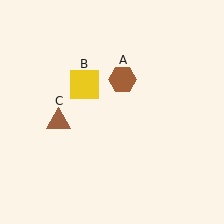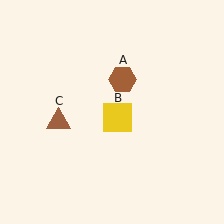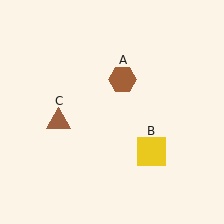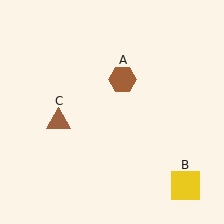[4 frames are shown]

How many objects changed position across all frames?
1 object changed position: yellow square (object B).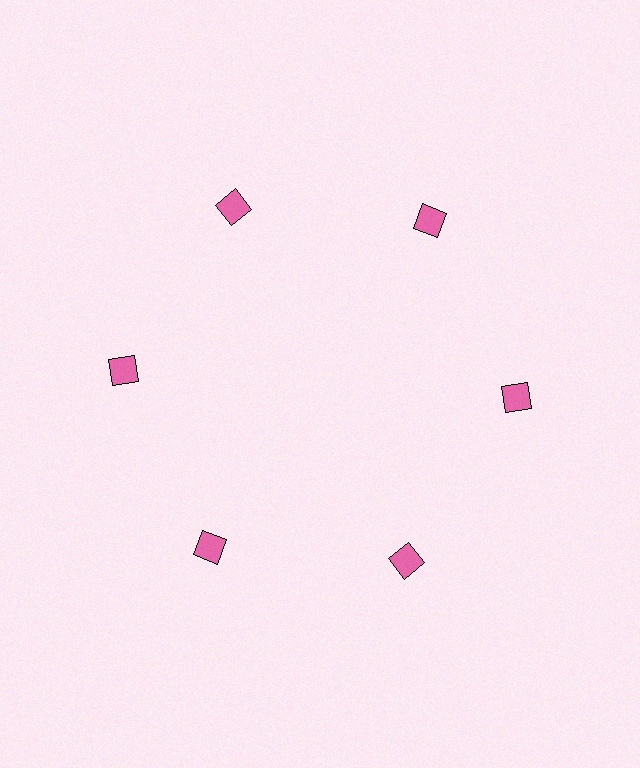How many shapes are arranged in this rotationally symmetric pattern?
There are 6 shapes, arranged in 6 groups of 1.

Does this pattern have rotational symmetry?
Yes, this pattern has 6-fold rotational symmetry. It looks the same after rotating 60 degrees around the center.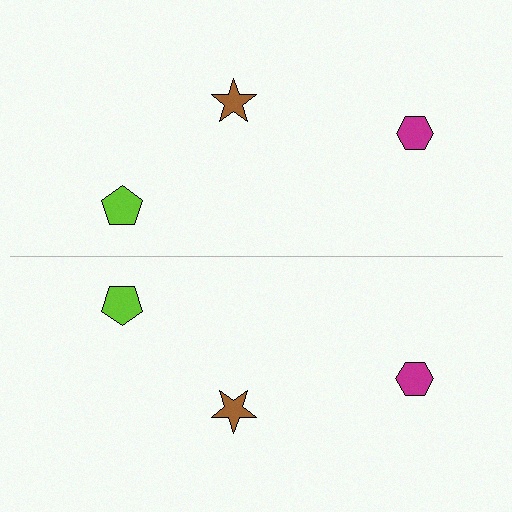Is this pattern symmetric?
Yes, this pattern has bilateral (reflection) symmetry.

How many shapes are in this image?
There are 6 shapes in this image.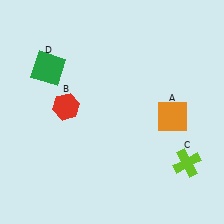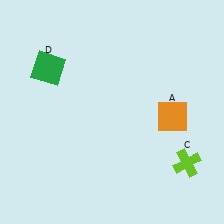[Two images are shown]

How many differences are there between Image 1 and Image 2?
There is 1 difference between the two images.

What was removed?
The red hexagon (B) was removed in Image 2.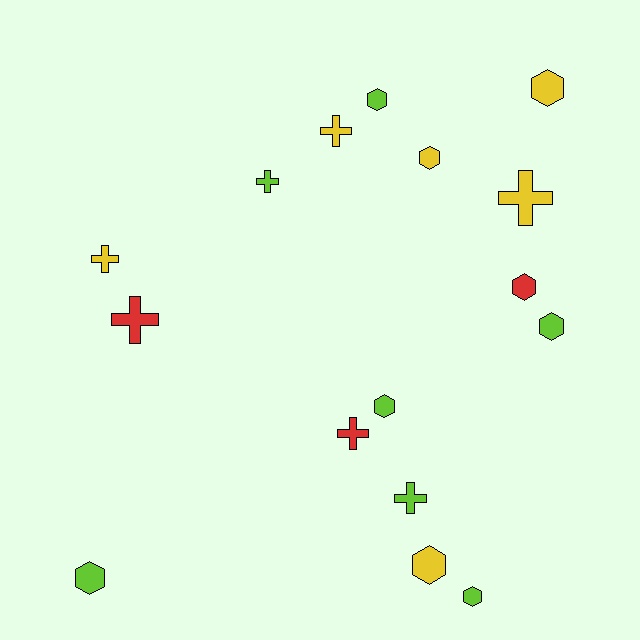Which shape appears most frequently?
Hexagon, with 9 objects.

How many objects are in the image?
There are 16 objects.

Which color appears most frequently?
Lime, with 7 objects.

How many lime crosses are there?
There are 2 lime crosses.